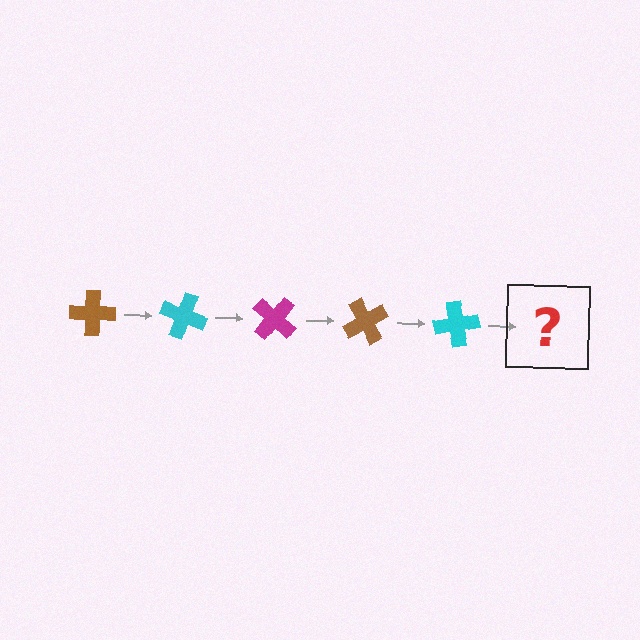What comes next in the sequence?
The next element should be a magenta cross, rotated 100 degrees from the start.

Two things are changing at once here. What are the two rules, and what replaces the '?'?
The two rules are that it rotates 20 degrees each step and the color cycles through brown, cyan, and magenta. The '?' should be a magenta cross, rotated 100 degrees from the start.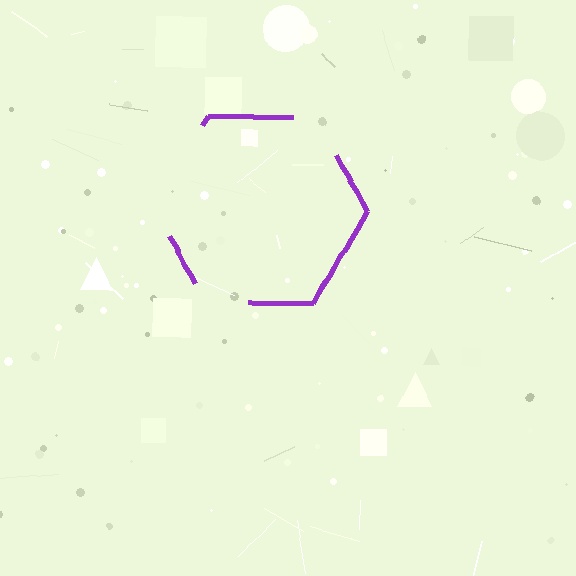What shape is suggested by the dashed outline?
The dashed outline suggests a hexagon.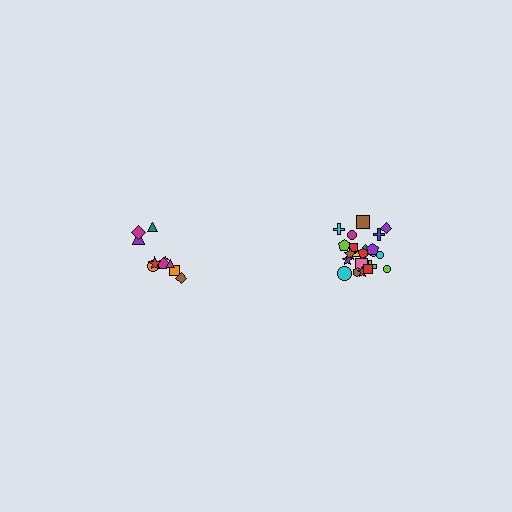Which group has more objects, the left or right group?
The right group.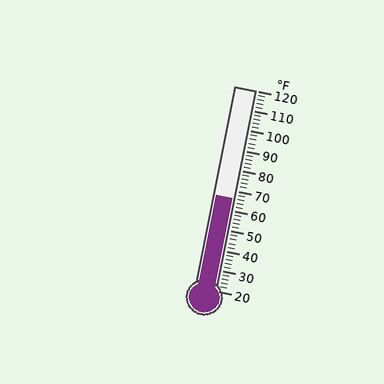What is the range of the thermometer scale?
The thermometer scale ranges from 20°F to 120°F.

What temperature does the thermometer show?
The thermometer shows approximately 66°F.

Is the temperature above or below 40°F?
The temperature is above 40°F.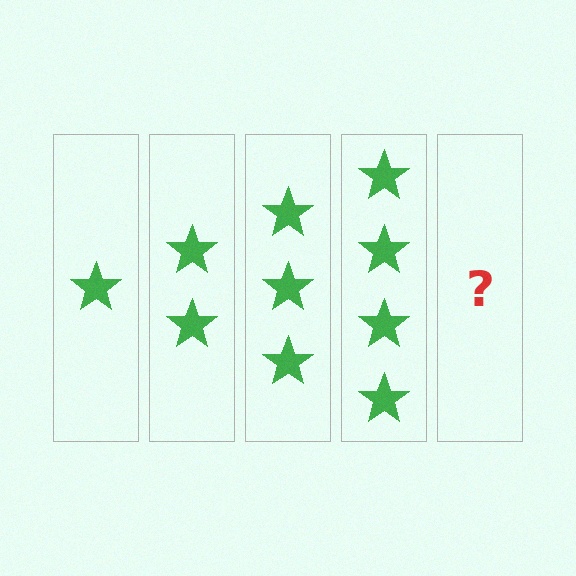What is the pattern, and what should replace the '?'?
The pattern is that each step adds one more star. The '?' should be 5 stars.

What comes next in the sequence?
The next element should be 5 stars.